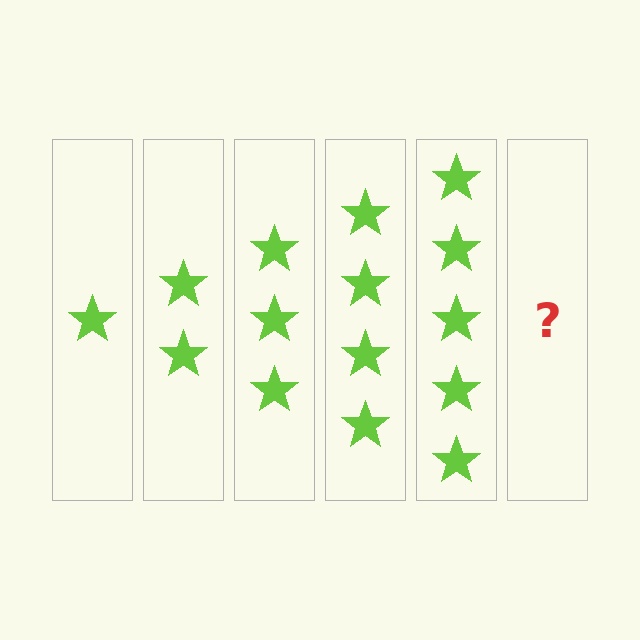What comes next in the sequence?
The next element should be 6 stars.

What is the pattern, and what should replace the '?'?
The pattern is that each step adds one more star. The '?' should be 6 stars.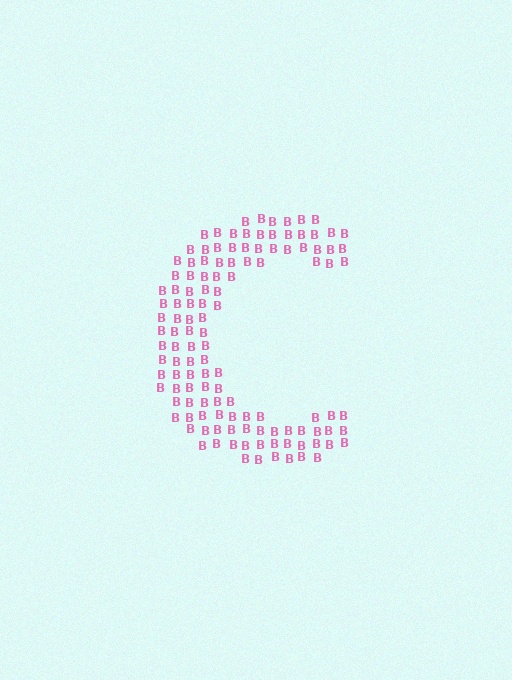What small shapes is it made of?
It is made of small letter B's.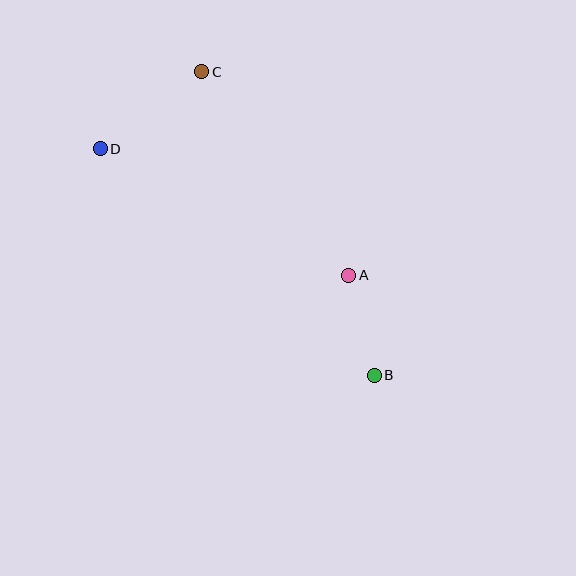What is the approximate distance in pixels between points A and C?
The distance between A and C is approximately 251 pixels.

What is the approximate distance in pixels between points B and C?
The distance between B and C is approximately 349 pixels.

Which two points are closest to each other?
Points A and B are closest to each other.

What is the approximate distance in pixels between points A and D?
The distance between A and D is approximately 279 pixels.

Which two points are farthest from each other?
Points B and D are farthest from each other.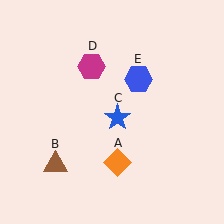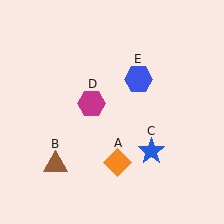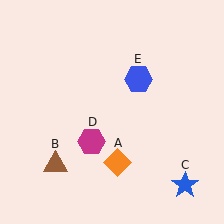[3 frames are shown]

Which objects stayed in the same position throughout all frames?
Orange diamond (object A) and brown triangle (object B) and blue hexagon (object E) remained stationary.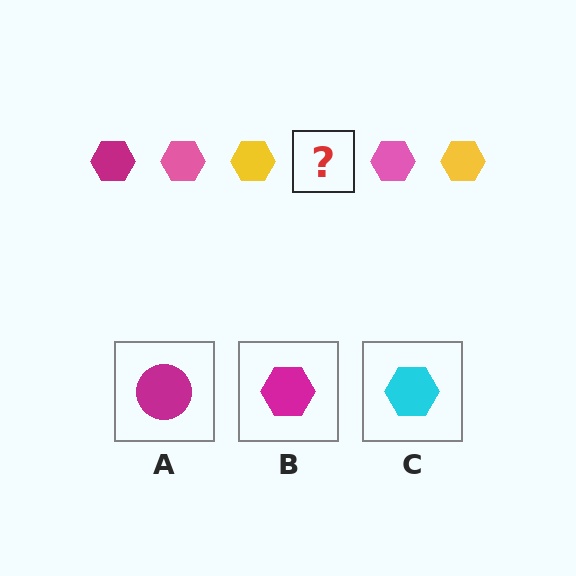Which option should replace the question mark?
Option B.